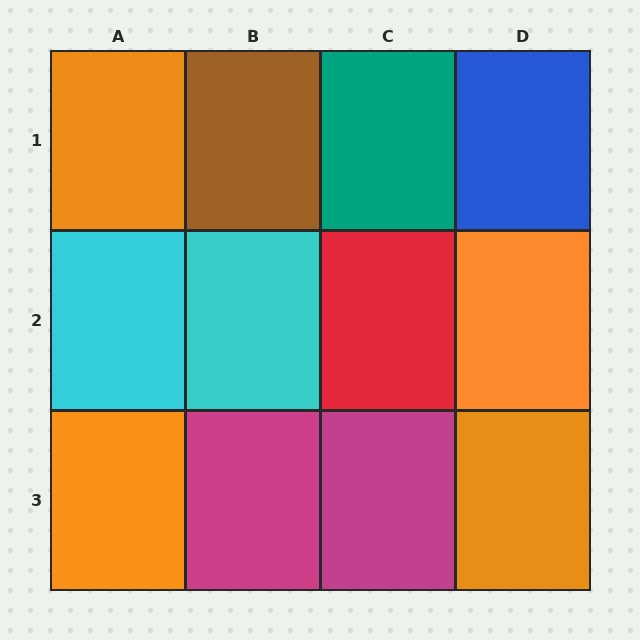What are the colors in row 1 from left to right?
Orange, brown, teal, blue.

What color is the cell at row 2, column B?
Cyan.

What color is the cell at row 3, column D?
Orange.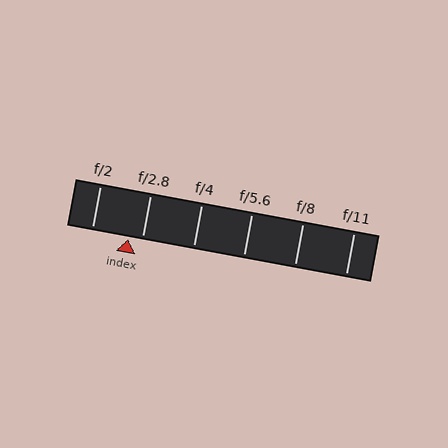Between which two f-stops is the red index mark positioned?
The index mark is between f/2 and f/2.8.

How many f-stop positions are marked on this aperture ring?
There are 6 f-stop positions marked.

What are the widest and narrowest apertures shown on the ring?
The widest aperture shown is f/2 and the narrowest is f/11.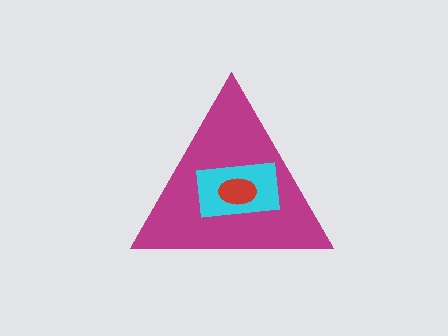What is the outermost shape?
The magenta triangle.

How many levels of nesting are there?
3.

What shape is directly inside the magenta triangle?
The cyan rectangle.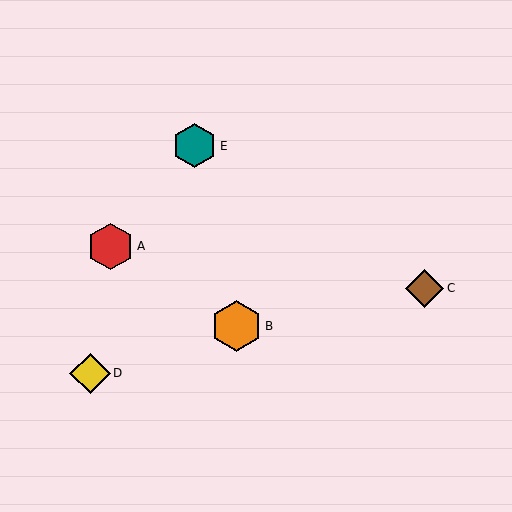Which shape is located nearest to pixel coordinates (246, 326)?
The orange hexagon (labeled B) at (237, 326) is nearest to that location.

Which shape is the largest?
The orange hexagon (labeled B) is the largest.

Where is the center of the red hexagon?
The center of the red hexagon is at (110, 246).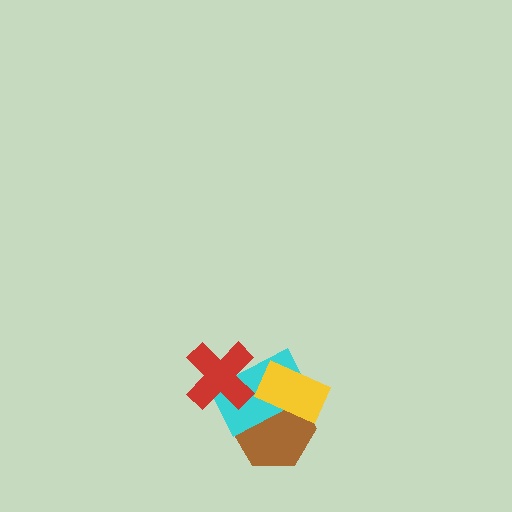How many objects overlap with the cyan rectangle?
3 objects overlap with the cyan rectangle.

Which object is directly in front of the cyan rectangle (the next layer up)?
The yellow rectangle is directly in front of the cyan rectangle.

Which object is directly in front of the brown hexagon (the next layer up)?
The cyan rectangle is directly in front of the brown hexagon.